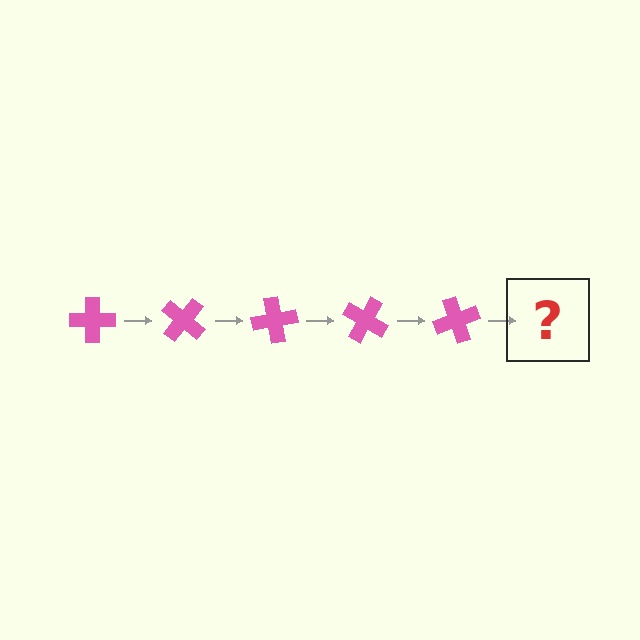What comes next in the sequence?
The next element should be a pink cross rotated 200 degrees.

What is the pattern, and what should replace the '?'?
The pattern is that the cross rotates 40 degrees each step. The '?' should be a pink cross rotated 200 degrees.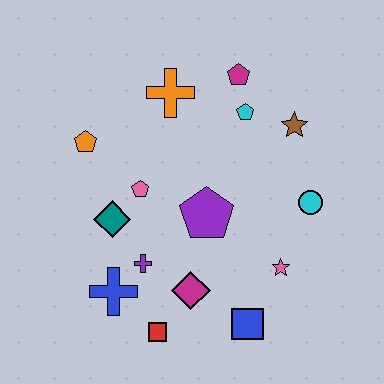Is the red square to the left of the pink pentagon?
No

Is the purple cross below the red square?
No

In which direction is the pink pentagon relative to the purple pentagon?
The pink pentagon is to the left of the purple pentagon.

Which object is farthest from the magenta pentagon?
The red square is farthest from the magenta pentagon.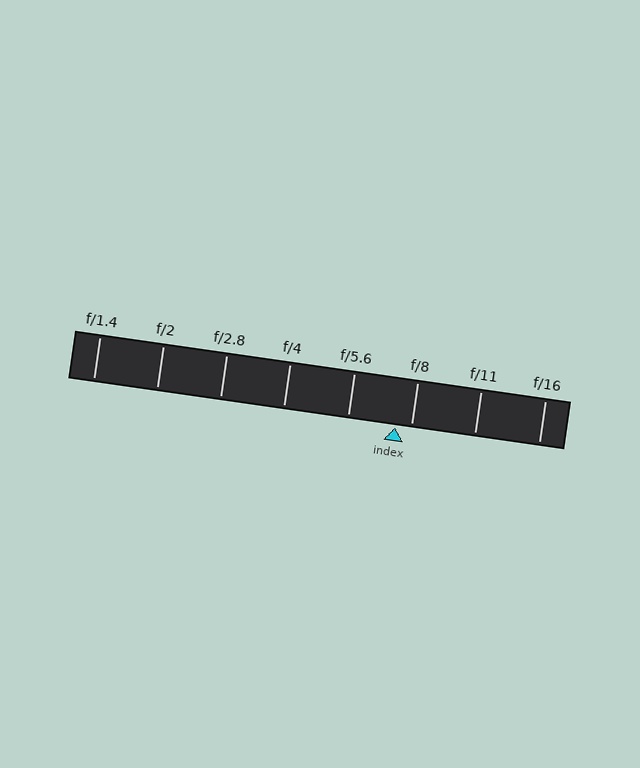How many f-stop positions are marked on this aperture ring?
There are 8 f-stop positions marked.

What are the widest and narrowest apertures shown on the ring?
The widest aperture shown is f/1.4 and the narrowest is f/16.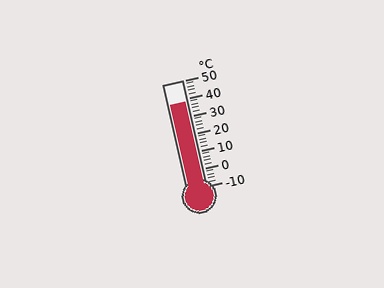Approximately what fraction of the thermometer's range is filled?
The thermometer is filled to approximately 80% of its range.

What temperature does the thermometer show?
The thermometer shows approximately 38°C.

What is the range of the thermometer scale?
The thermometer scale ranges from -10°C to 50°C.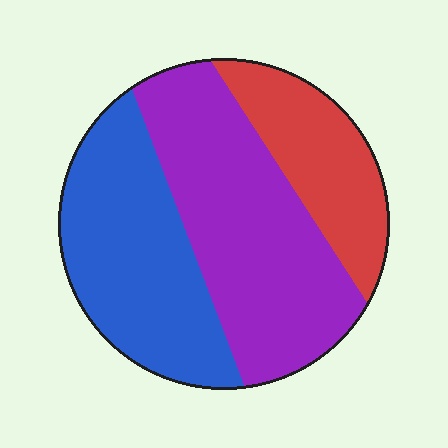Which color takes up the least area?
Red, at roughly 20%.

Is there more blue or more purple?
Purple.